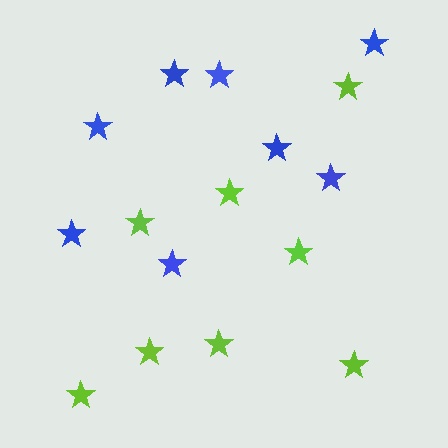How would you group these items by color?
There are 2 groups: one group of lime stars (8) and one group of blue stars (8).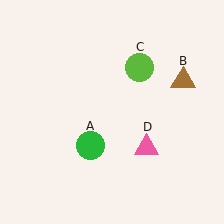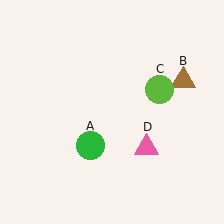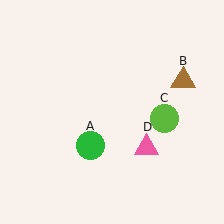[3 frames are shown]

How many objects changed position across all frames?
1 object changed position: lime circle (object C).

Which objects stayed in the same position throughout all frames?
Green circle (object A) and brown triangle (object B) and pink triangle (object D) remained stationary.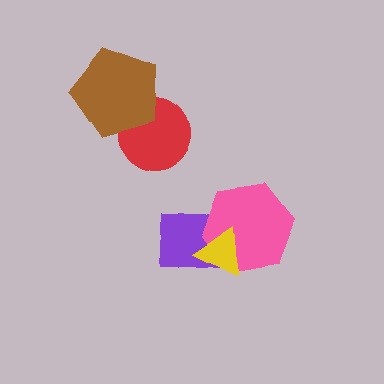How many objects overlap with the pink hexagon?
2 objects overlap with the pink hexagon.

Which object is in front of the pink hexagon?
The yellow triangle is in front of the pink hexagon.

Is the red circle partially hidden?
Yes, it is partially covered by another shape.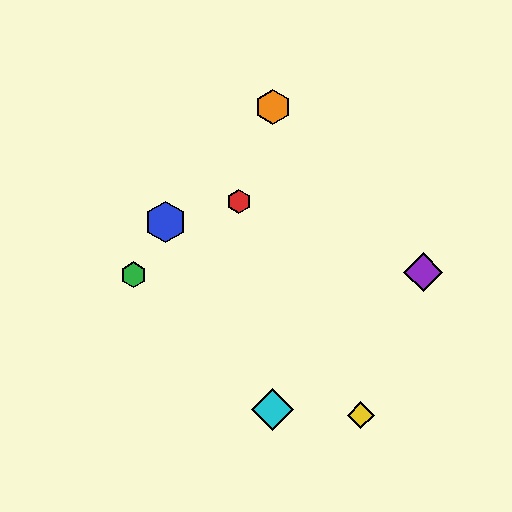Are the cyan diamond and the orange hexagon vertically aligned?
Yes, both are at x≈273.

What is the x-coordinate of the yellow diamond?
The yellow diamond is at x≈361.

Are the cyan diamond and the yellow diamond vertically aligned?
No, the cyan diamond is at x≈273 and the yellow diamond is at x≈361.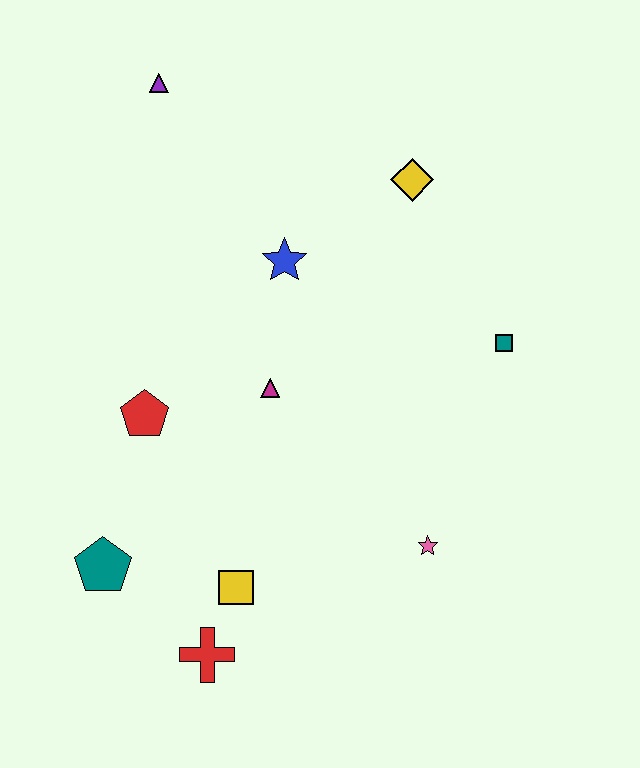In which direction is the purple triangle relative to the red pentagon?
The purple triangle is above the red pentagon.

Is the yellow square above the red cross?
Yes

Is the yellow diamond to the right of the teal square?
No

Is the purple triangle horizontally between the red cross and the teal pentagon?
Yes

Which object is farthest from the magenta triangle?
The purple triangle is farthest from the magenta triangle.